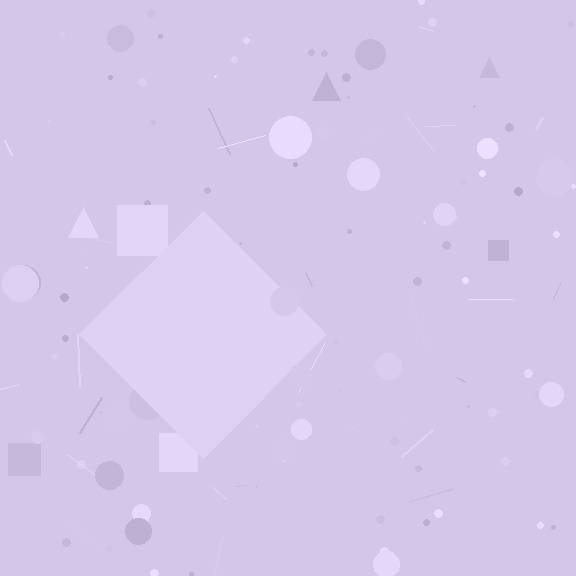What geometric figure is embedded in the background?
A diamond is embedded in the background.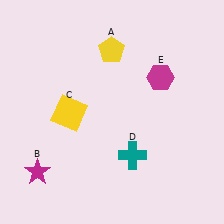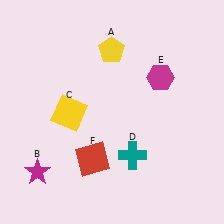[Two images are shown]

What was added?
A red square (F) was added in Image 2.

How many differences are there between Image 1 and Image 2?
There is 1 difference between the two images.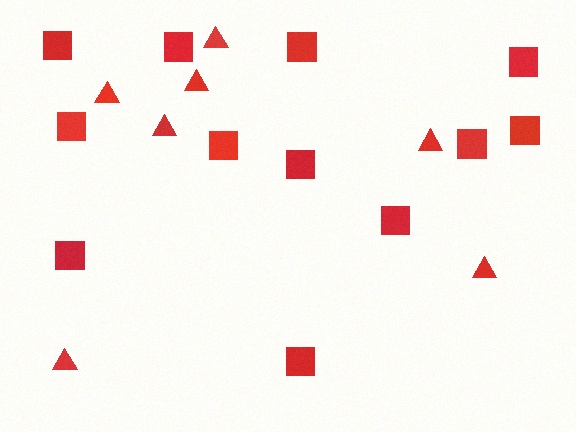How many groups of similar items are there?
There are 2 groups: one group of triangles (7) and one group of squares (12).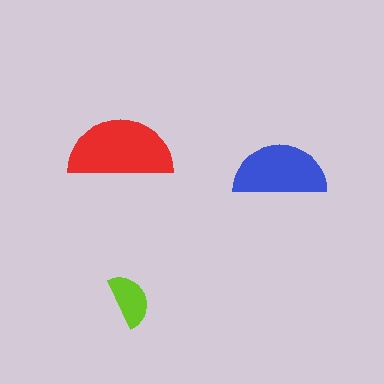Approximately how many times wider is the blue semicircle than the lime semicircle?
About 1.5 times wider.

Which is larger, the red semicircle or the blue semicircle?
The red one.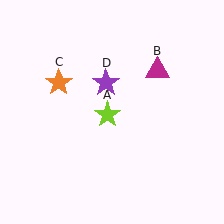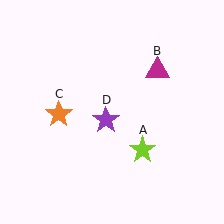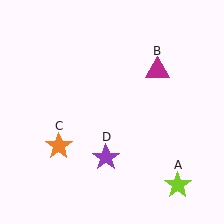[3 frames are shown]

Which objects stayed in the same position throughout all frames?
Magenta triangle (object B) remained stationary.